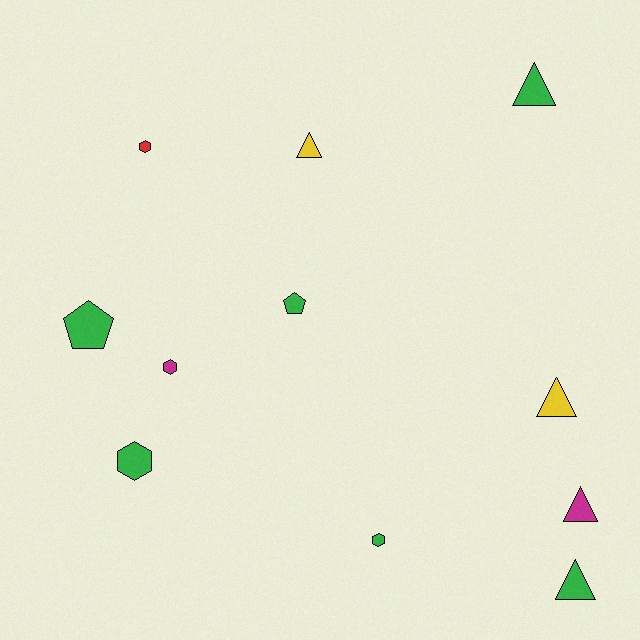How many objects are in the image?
There are 11 objects.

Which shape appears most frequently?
Triangle, with 5 objects.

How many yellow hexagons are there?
There are no yellow hexagons.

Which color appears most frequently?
Green, with 6 objects.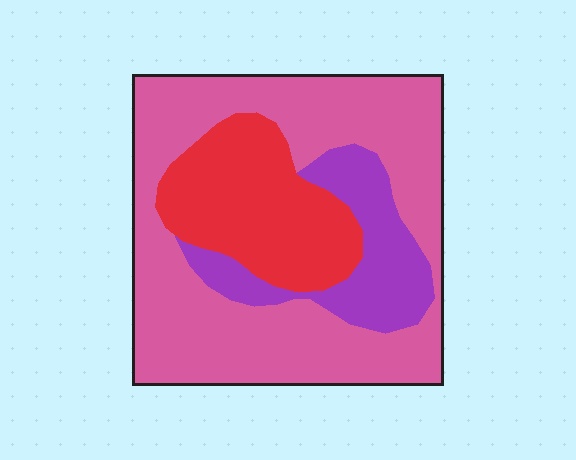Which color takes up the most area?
Pink, at roughly 60%.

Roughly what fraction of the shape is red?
Red takes up about one quarter (1/4) of the shape.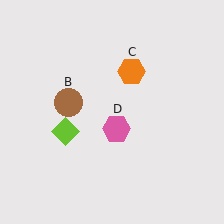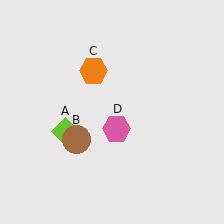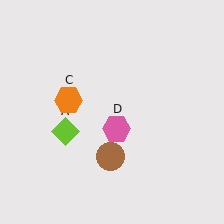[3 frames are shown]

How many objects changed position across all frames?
2 objects changed position: brown circle (object B), orange hexagon (object C).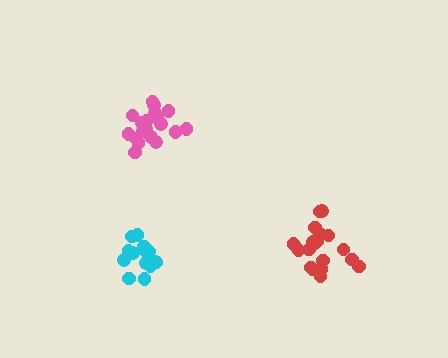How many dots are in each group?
Group 1: 16 dots, Group 2: 21 dots, Group 3: 19 dots (56 total).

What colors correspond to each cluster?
The clusters are colored: cyan, pink, red.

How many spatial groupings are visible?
There are 3 spatial groupings.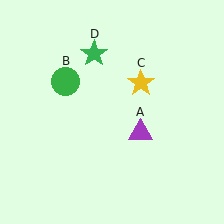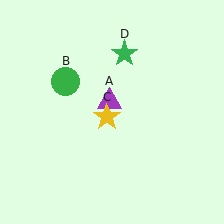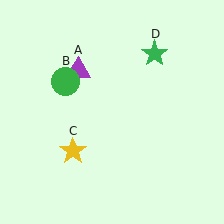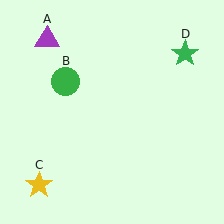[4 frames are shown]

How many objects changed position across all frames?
3 objects changed position: purple triangle (object A), yellow star (object C), green star (object D).